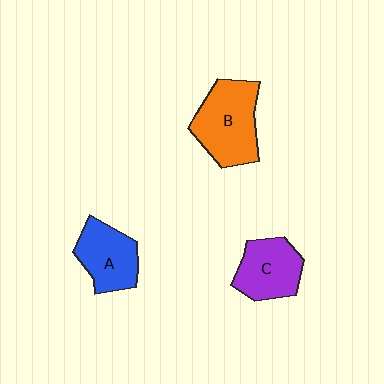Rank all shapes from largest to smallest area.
From largest to smallest: B (orange), C (purple), A (blue).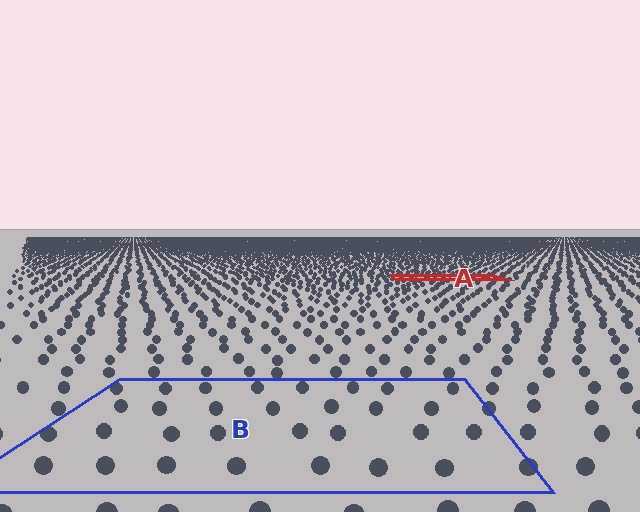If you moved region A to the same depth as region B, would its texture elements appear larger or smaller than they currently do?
They would appear larger. At a closer depth, the same texture elements are projected at a bigger on-screen size.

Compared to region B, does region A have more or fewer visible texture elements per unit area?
Region A has more texture elements per unit area — they are packed more densely because it is farther away.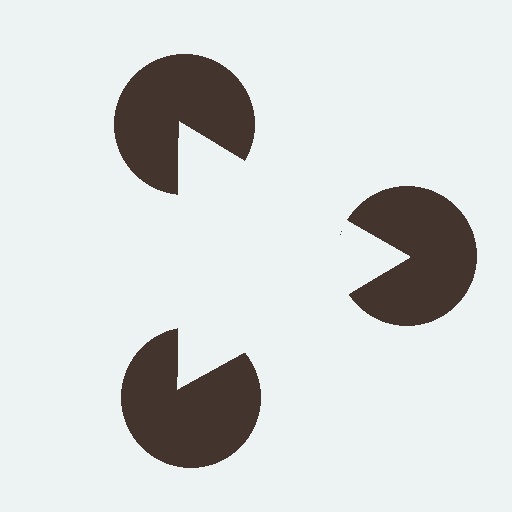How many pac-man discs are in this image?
There are 3 — one at each vertex of the illusory triangle.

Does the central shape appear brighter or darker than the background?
It typically appears slightly brighter than the background, even though no actual brightness change is drawn.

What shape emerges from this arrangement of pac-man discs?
An illusory triangle — its edges are inferred from the aligned wedge cuts in the pac-man discs, not physically drawn.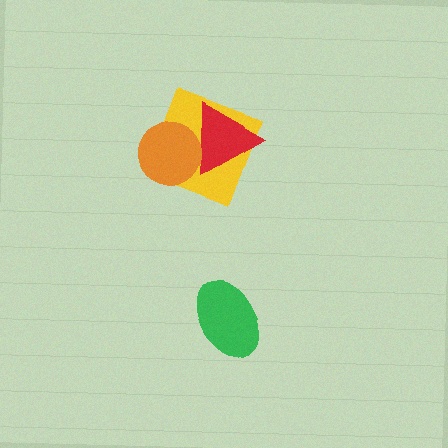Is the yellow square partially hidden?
Yes, it is partially covered by another shape.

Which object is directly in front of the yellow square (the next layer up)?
The red triangle is directly in front of the yellow square.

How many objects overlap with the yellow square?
2 objects overlap with the yellow square.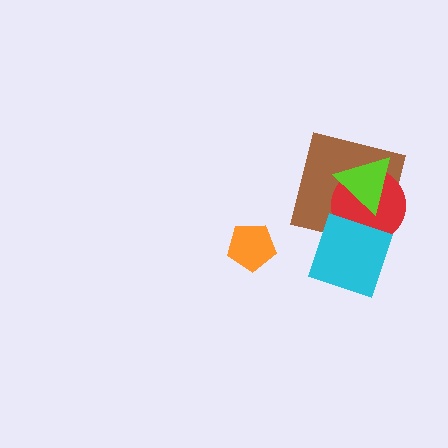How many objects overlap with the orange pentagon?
0 objects overlap with the orange pentagon.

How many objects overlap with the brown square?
3 objects overlap with the brown square.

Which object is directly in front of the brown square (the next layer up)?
The red circle is directly in front of the brown square.